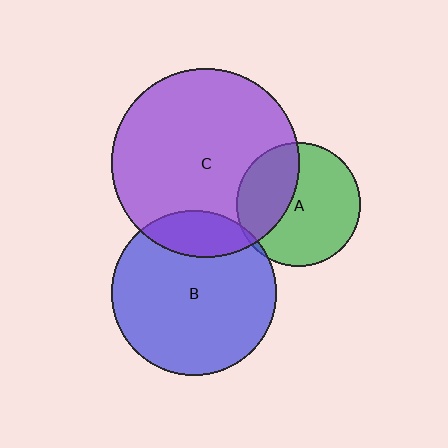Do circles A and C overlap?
Yes.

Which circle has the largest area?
Circle C (purple).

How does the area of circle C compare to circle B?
Approximately 1.3 times.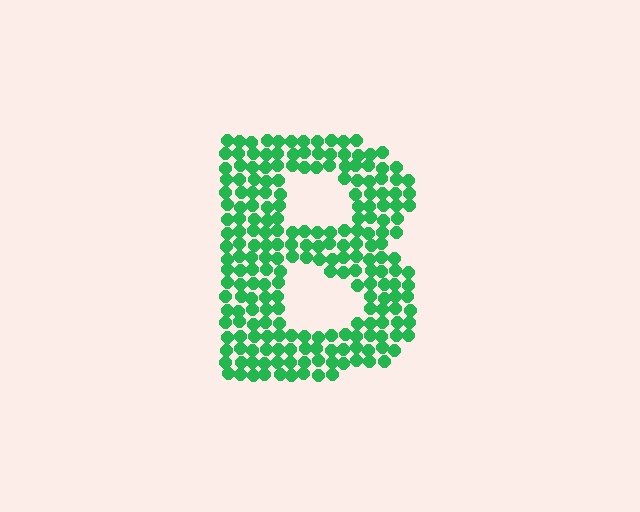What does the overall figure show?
The overall figure shows the letter B.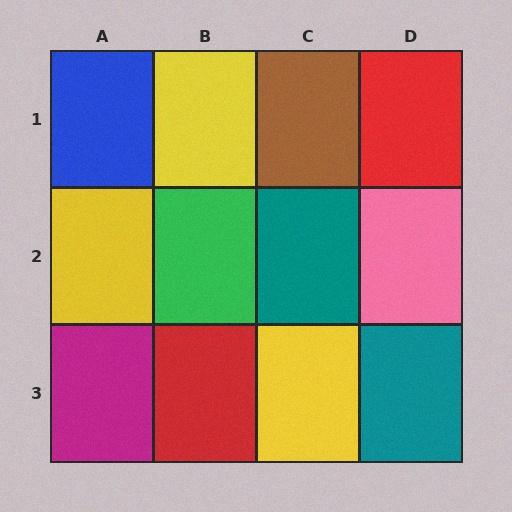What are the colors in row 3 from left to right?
Magenta, red, yellow, teal.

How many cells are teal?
2 cells are teal.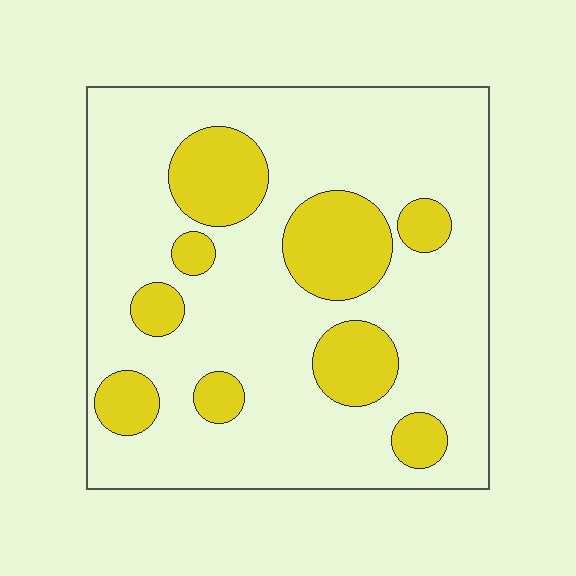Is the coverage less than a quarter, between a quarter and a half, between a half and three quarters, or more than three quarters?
Less than a quarter.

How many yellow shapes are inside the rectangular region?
9.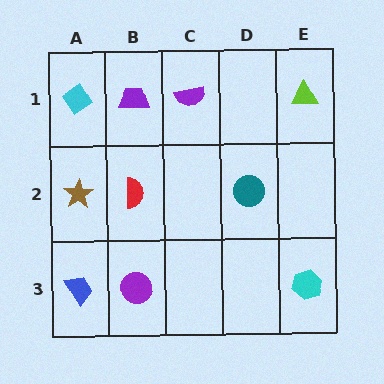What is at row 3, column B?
A purple circle.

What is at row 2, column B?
A red semicircle.